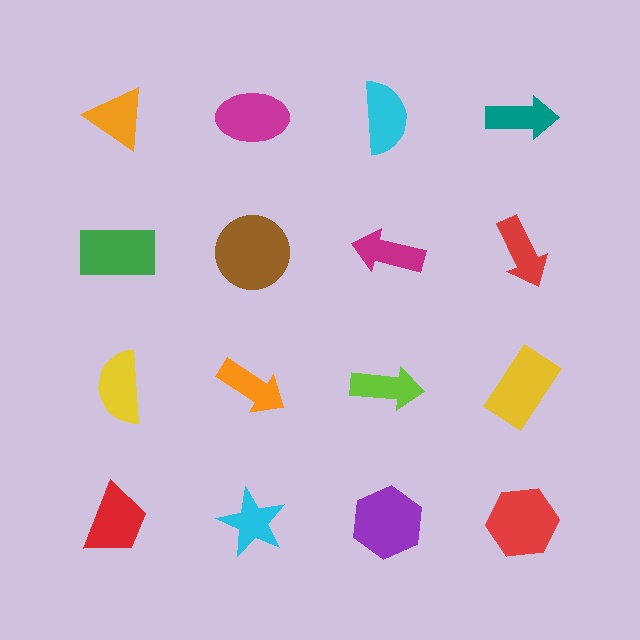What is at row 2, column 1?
A green rectangle.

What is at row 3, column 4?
A yellow rectangle.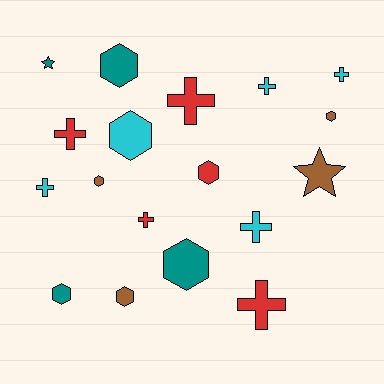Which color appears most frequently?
Cyan, with 5 objects.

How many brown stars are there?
There is 1 brown star.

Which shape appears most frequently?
Cross, with 8 objects.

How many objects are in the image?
There are 18 objects.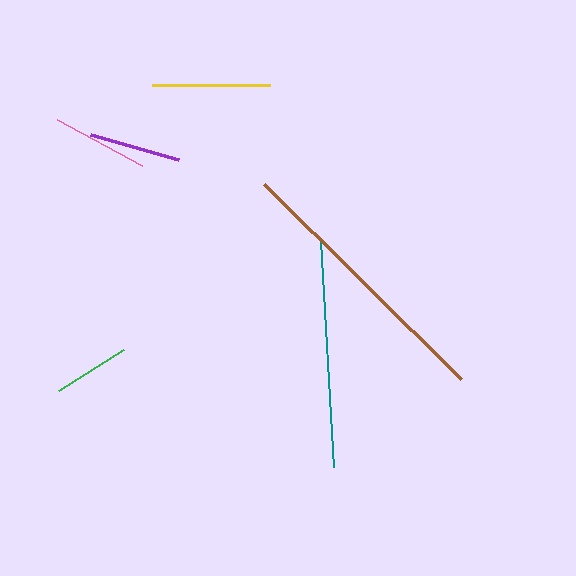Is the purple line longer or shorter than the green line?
The purple line is longer than the green line.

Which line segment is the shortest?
The green line is the shortest at approximately 78 pixels.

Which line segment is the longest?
The brown line is the longest at approximately 277 pixels.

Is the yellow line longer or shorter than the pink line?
The yellow line is longer than the pink line.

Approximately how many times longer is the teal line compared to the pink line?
The teal line is approximately 2.3 times the length of the pink line.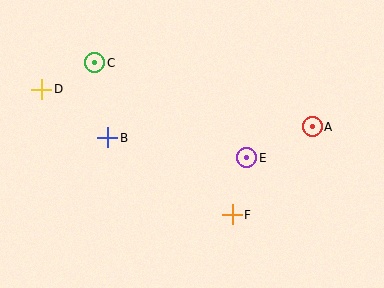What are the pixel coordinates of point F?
Point F is at (232, 215).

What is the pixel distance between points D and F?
The distance between D and F is 228 pixels.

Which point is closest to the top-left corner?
Point D is closest to the top-left corner.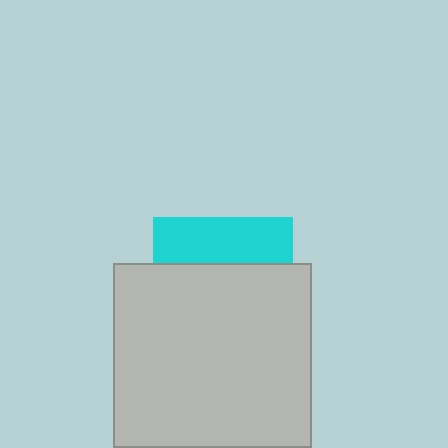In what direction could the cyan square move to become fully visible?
The cyan square could move up. That would shift it out from behind the light gray rectangle entirely.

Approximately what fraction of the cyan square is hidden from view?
Roughly 67% of the cyan square is hidden behind the light gray rectangle.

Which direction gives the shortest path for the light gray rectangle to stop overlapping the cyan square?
Moving down gives the shortest separation.